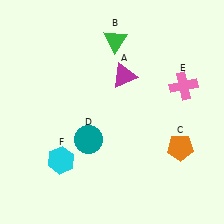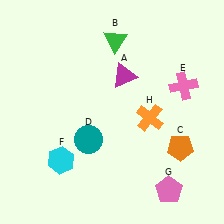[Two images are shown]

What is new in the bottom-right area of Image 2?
A pink pentagon (G) was added in the bottom-right area of Image 2.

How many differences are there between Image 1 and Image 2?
There are 2 differences between the two images.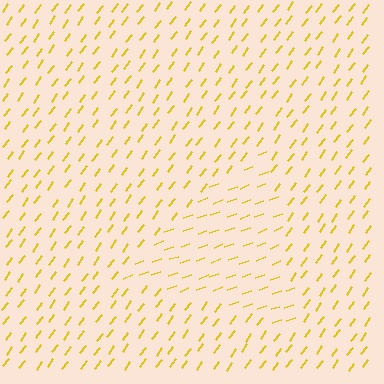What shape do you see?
I see a triangle.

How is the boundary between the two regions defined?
The boundary is defined purely by a change in line orientation (approximately 34 degrees difference). All lines are the same color and thickness.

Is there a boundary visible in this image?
Yes, there is a texture boundary formed by a change in line orientation.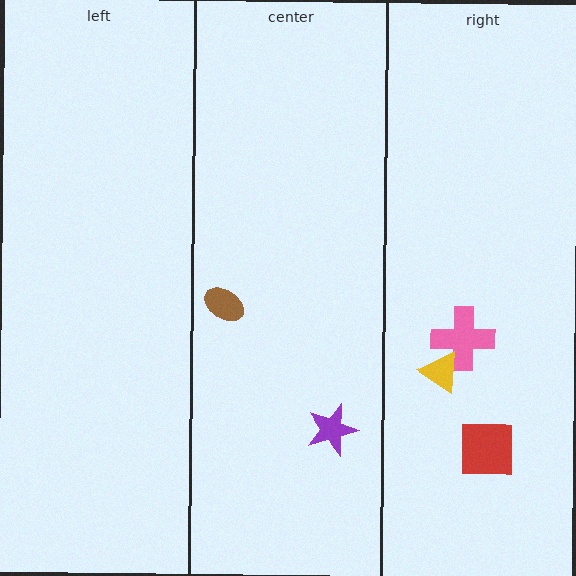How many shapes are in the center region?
2.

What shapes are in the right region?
The pink cross, the yellow triangle, the red square.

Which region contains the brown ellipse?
The center region.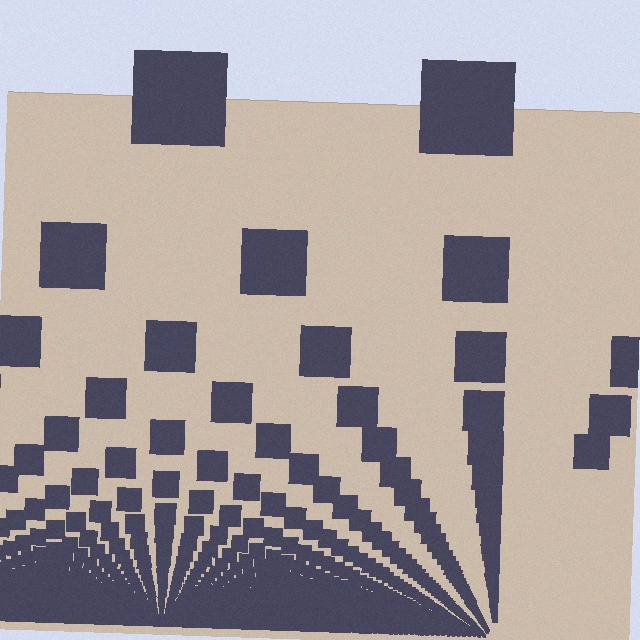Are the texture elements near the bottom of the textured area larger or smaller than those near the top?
Smaller. The gradient is inverted — elements near the bottom are smaller and denser.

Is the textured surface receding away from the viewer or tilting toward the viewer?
The surface appears to tilt toward the viewer. Texture elements get larger and sparser toward the top.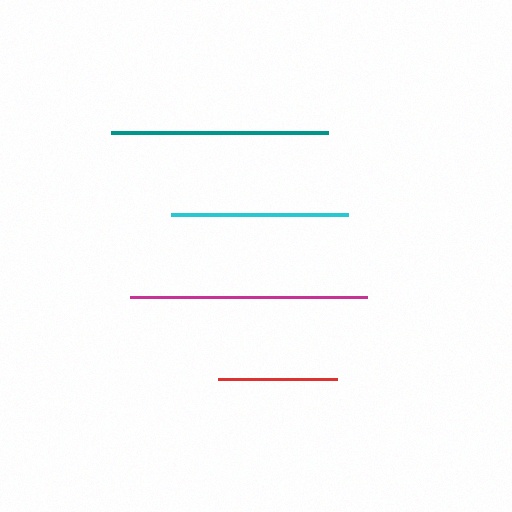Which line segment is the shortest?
The red line is the shortest at approximately 119 pixels.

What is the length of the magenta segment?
The magenta segment is approximately 237 pixels long.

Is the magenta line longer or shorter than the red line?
The magenta line is longer than the red line.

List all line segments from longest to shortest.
From longest to shortest: magenta, teal, cyan, red.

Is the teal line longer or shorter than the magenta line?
The magenta line is longer than the teal line.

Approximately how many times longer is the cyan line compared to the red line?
The cyan line is approximately 1.5 times the length of the red line.